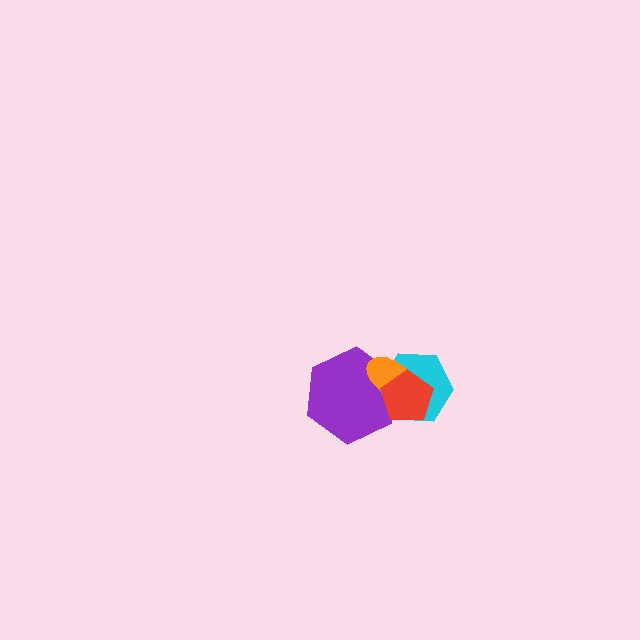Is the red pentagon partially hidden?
No, no other shape covers it.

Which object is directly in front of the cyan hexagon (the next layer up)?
The orange ellipse is directly in front of the cyan hexagon.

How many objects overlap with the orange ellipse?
3 objects overlap with the orange ellipse.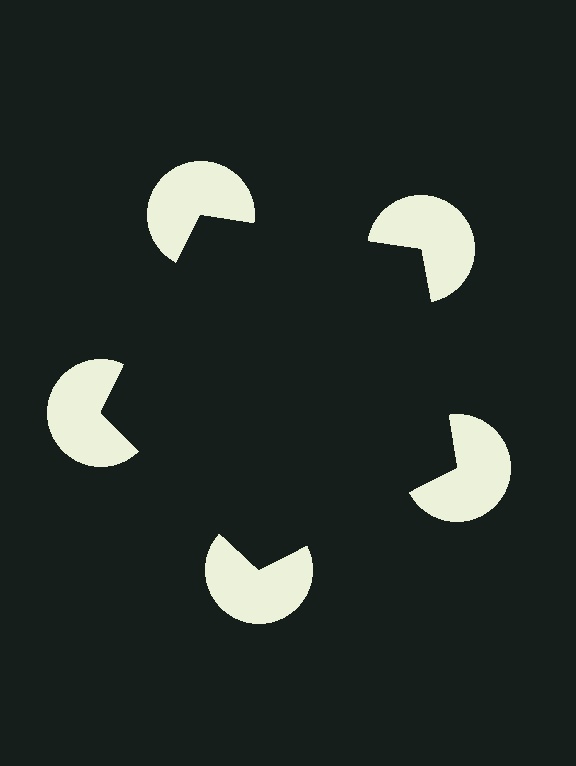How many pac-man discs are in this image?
There are 5 — one at each vertex of the illusory pentagon.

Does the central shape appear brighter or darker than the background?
It typically appears slightly darker than the background, even though no actual brightness change is drawn.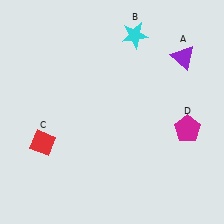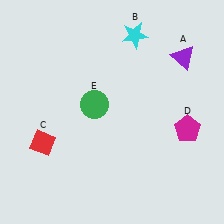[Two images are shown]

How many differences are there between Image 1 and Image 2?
There is 1 difference between the two images.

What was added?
A green circle (E) was added in Image 2.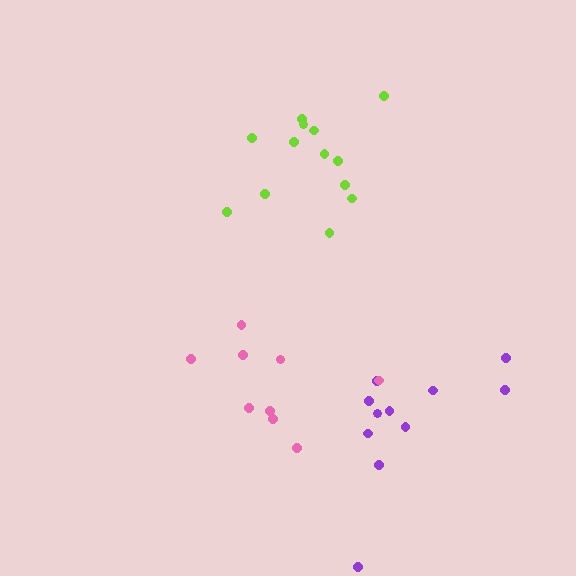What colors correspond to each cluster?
The clusters are colored: purple, pink, lime.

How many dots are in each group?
Group 1: 11 dots, Group 2: 9 dots, Group 3: 13 dots (33 total).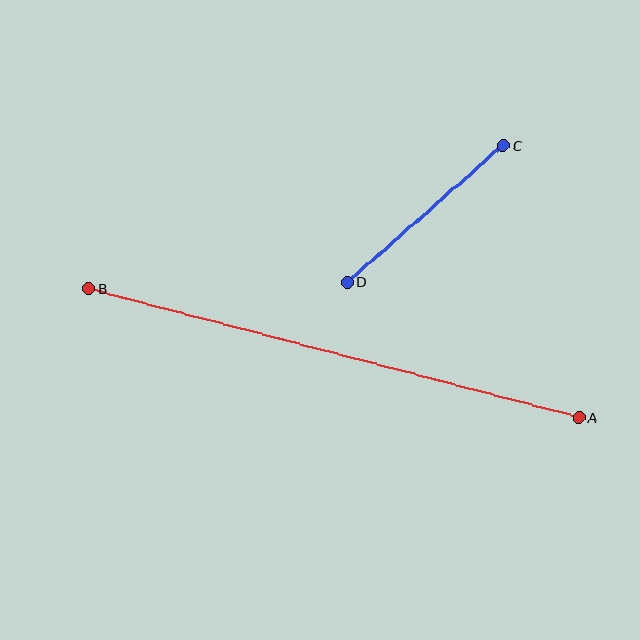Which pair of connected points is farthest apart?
Points A and B are farthest apart.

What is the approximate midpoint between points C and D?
The midpoint is at approximately (425, 214) pixels.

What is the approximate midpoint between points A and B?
The midpoint is at approximately (334, 353) pixels.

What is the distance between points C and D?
The distance is approximately 208 pixels.